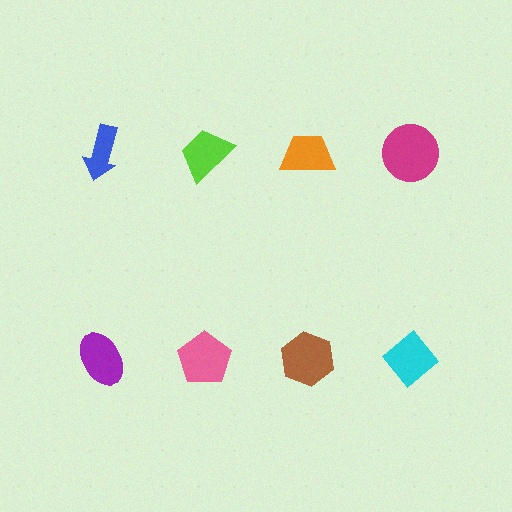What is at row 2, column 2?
A pink pentagon.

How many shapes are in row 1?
4 shapes.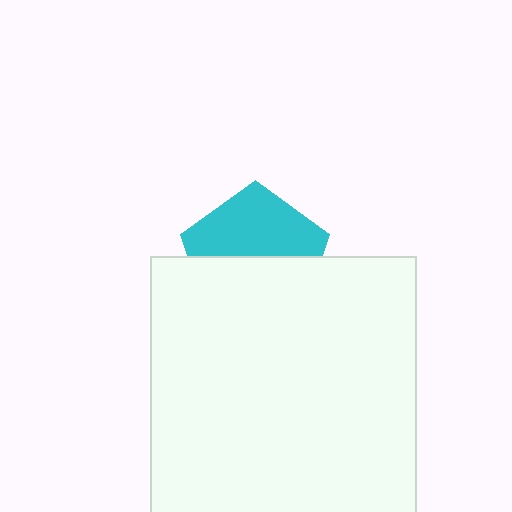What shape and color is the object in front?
The object in front is a white square.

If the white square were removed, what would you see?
You would see the complete cyan pentagon.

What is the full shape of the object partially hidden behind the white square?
The partially hidden object is a cyan pentagon.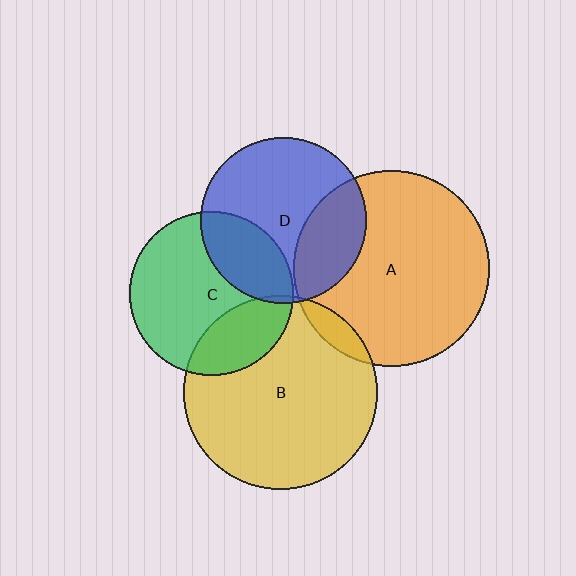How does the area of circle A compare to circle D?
Approximately 1.4 times.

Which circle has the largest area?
Circle A (orange).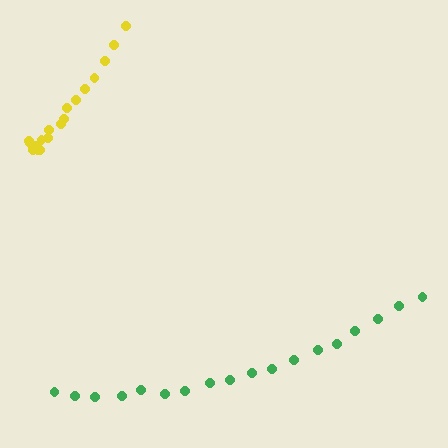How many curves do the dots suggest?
There are 2 distinct paths.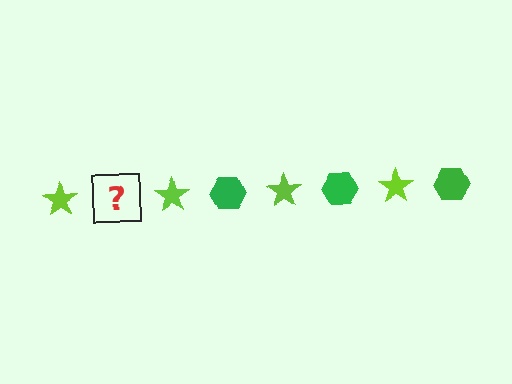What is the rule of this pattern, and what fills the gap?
The rule is that the pattern alternates between lime star and green hexagon. The gap should be filled with a green hexagon.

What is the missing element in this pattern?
The missing element is a green hexagon.